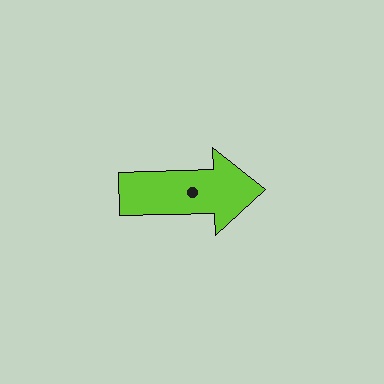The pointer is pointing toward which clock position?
Roughly 3 o'clock.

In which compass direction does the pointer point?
East.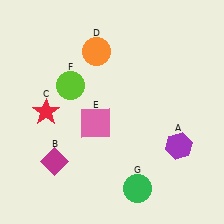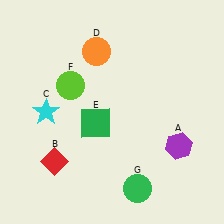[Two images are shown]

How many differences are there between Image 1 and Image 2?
There are 3 differences between the two images.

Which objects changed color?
B changed from magenta to red. C changed from red to cyan. E changed from pink to green.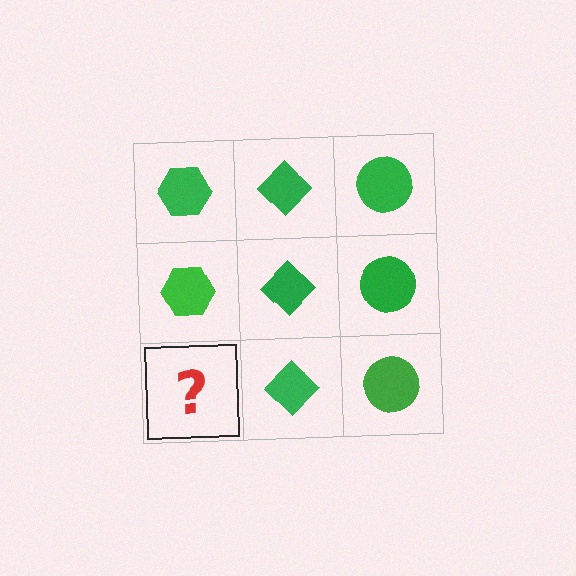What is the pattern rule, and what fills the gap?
The rule is that each column has a consistent shape. The gap should be filled with a green hexagon.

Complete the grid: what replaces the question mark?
The question mark should be replaced with a green hexagon.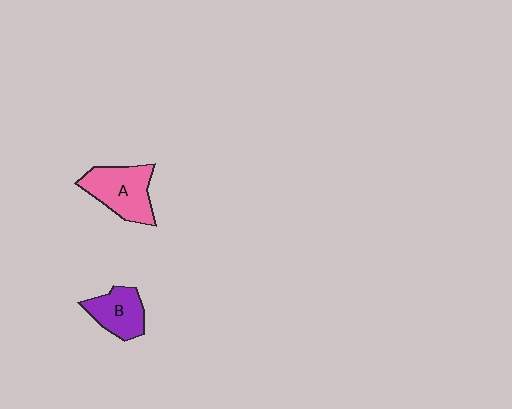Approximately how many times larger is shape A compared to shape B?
Approximately 1.4 times.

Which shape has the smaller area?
Shape B (purple).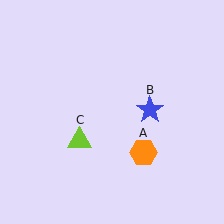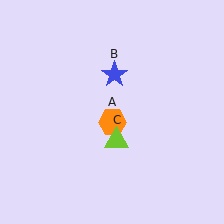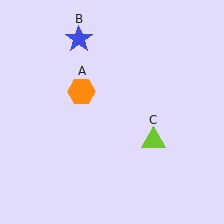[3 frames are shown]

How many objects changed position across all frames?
3 objects changed position: orange hexagon (object A), blue star (object B), lime triangle (object C).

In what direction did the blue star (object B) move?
The blue star (object B) moved up and to the left.